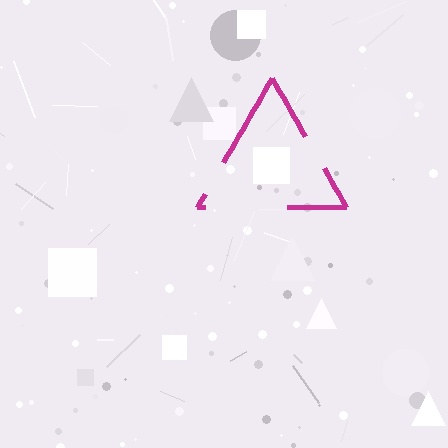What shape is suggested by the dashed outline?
The dashed outline suggests a triangle.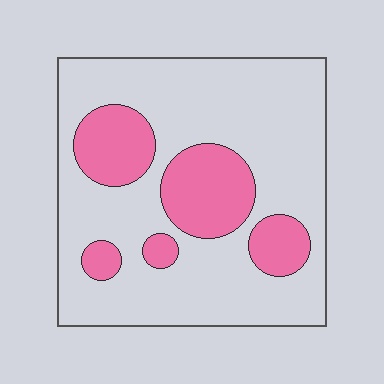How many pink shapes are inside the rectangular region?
5.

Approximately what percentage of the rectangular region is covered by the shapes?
Approximately 25%.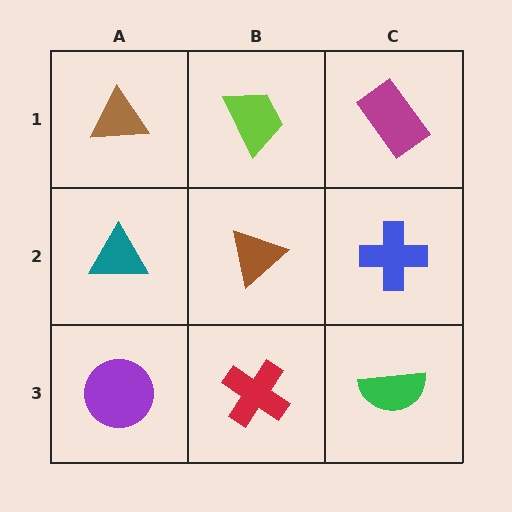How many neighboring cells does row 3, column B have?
3.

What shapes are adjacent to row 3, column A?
A teal triangle (row 2, column A), a red cross (row 3, column B).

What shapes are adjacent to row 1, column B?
A brown triangle (row 2, column B), a brown triangle (row 1, column A), a magenta rectangle (row 1, column C).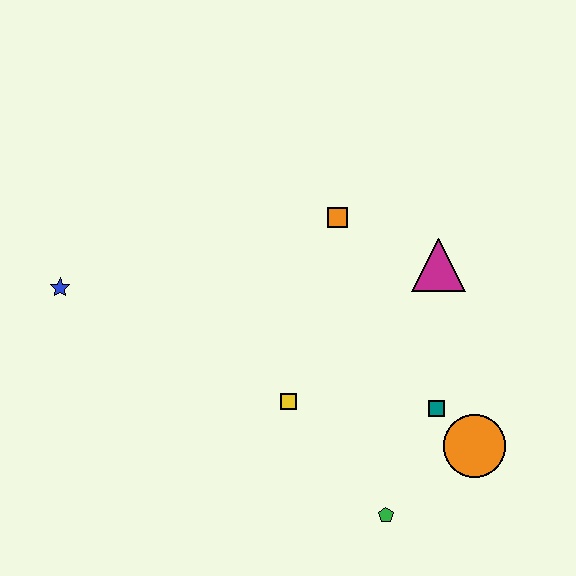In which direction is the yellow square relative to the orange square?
The yellow square is below the orange square.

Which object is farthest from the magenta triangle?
The blue star is farthest from the magenta triangle.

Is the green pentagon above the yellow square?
No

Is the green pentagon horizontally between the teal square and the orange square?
Yes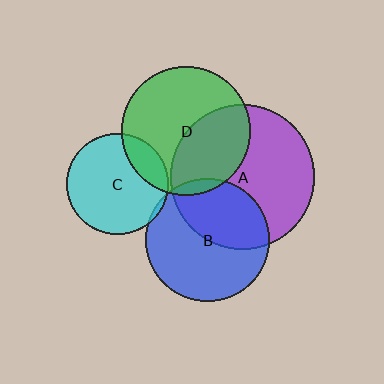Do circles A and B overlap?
Yes.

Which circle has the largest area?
Circle A (purple).